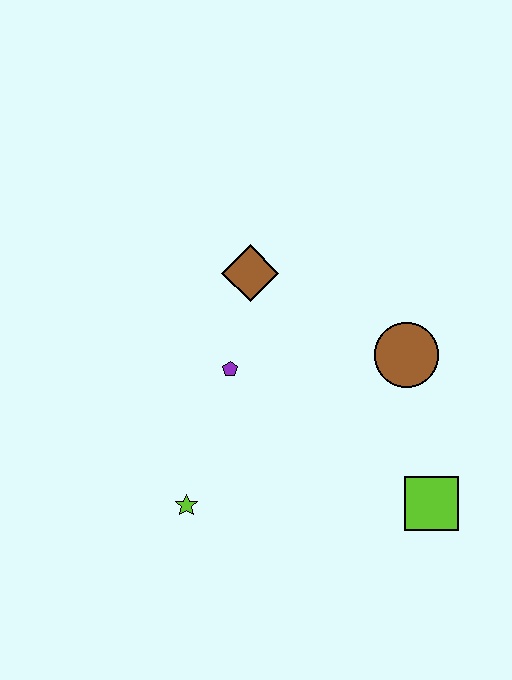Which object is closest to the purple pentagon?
The brown diamond is closest to the purple pentagon.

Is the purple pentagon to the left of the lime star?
No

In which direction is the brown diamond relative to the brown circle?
The brown diamond is to the left of the brown circle.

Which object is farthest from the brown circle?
The lime star is farthest from the brown circle.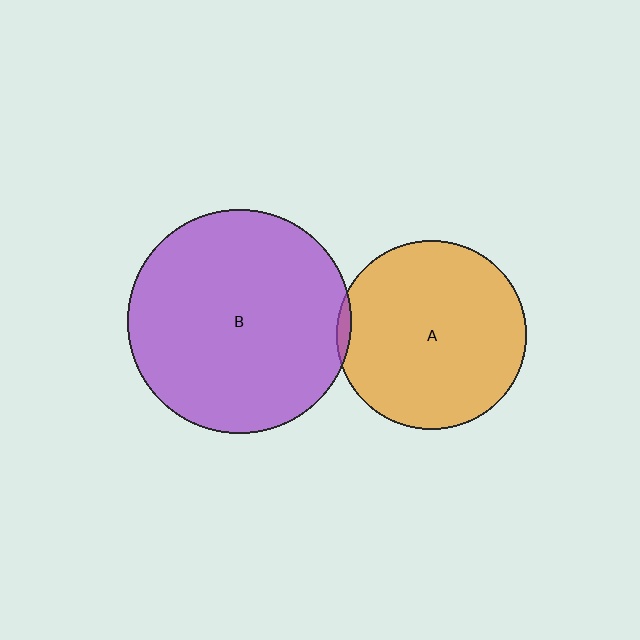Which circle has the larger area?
Circle B (purple).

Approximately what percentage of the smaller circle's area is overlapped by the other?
Approximately 5%.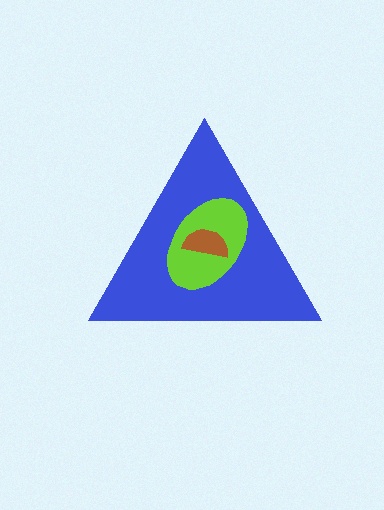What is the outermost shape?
The blue triangle.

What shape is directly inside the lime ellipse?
The brown semicircle.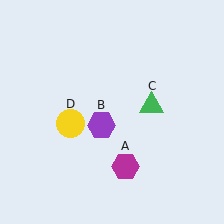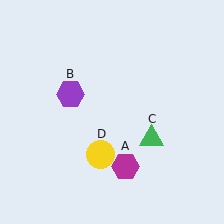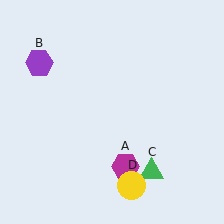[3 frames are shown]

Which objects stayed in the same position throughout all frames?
Magenta hexagon (object A) remained stationary.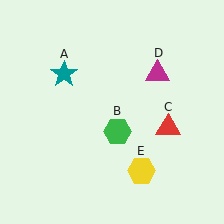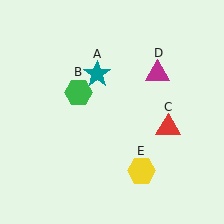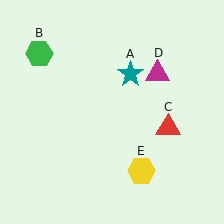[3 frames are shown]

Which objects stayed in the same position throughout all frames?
Red triangle (object C) and magenta triangle (object D) and yellow hexagon (object E) remained stationary.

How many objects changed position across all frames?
2 objects changed position: teal star (object A), green hexagon (object B).